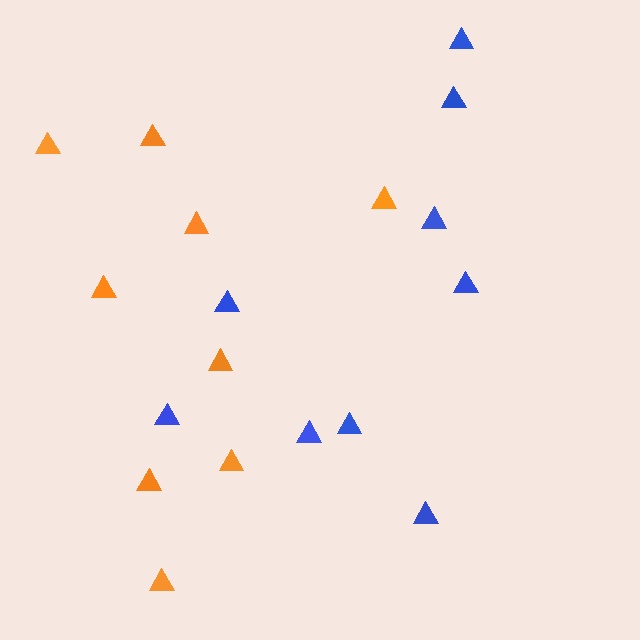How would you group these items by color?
There are 2 groups: one group of blue triangles (9) and one group of orange triangles (9).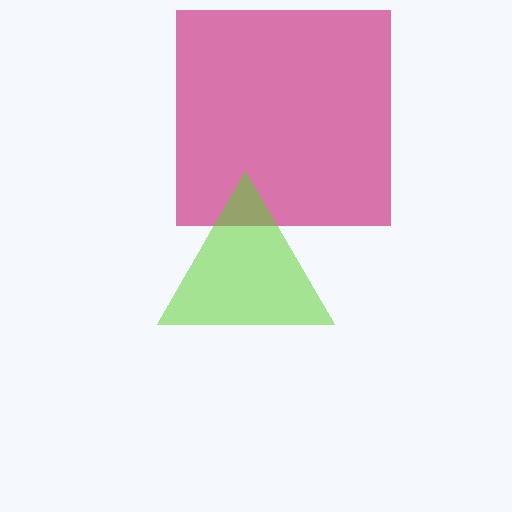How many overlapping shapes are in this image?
There are 2 overlapping shapes in the image.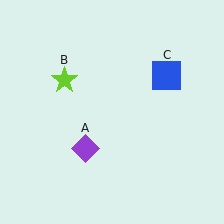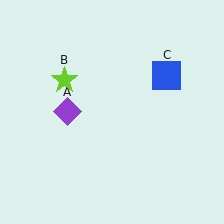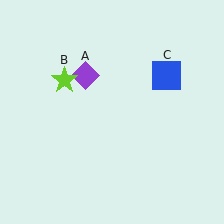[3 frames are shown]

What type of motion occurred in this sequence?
The purple diamond (object A) rotated clockwise around the center of the scene.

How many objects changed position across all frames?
1 object changed position: purple diamond (object A).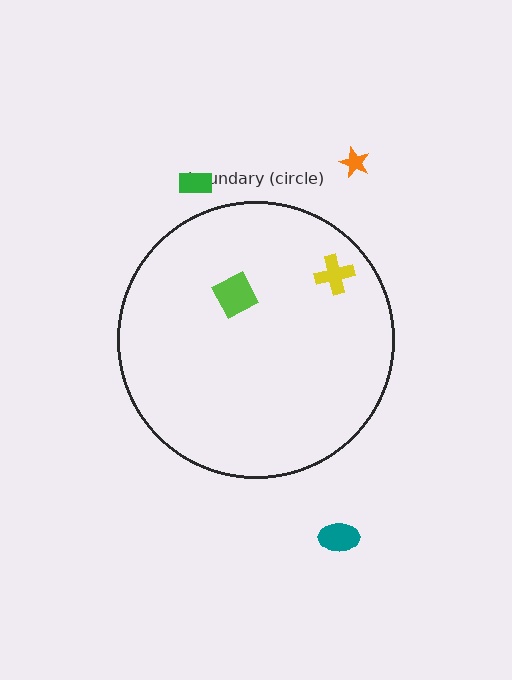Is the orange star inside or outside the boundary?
Outside.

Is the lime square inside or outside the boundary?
Inside.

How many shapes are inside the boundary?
2 inside, 3 outside.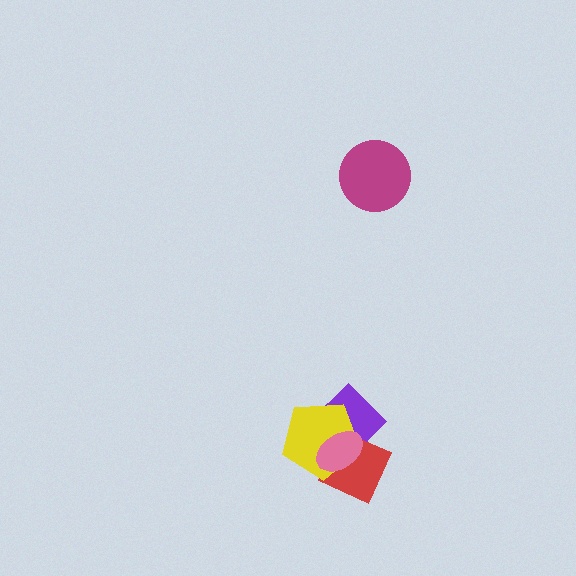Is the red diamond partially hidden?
Yes, it is partially covered by another shape.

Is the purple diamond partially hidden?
Yes, it is partially covered by another shape.